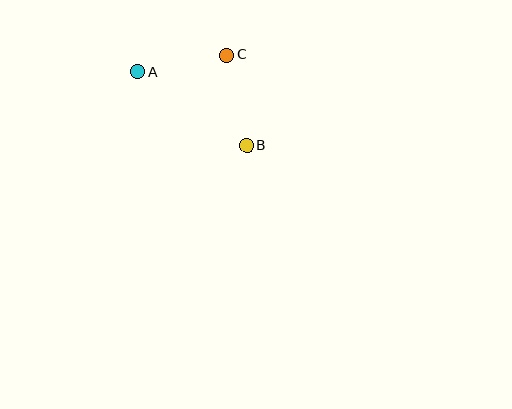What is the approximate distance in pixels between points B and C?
The distance between B and C is approximately 92 pixels.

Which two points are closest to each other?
Points A and C are closest to each other.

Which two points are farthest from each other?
Points A and B are farthest from each other.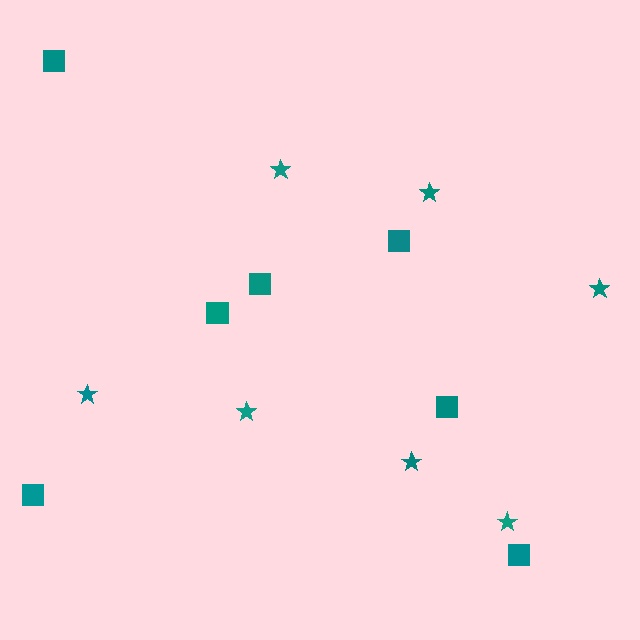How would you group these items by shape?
There are 2 groups: one group of stars (7) and one group of squares (7).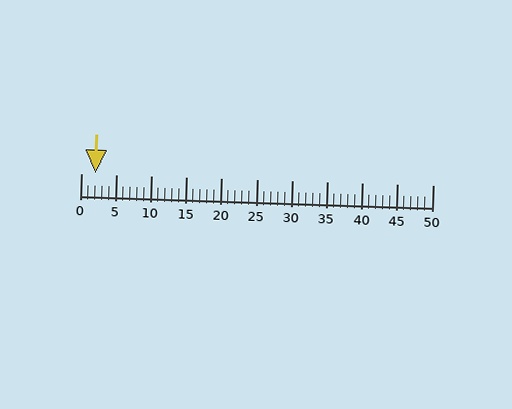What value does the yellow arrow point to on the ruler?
The yellow arrow points to approximately 2.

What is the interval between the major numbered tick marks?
The major tick marks are spaced 5 units apart.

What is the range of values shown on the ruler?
The ruler shows values from 0 to 50.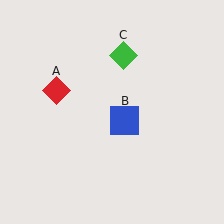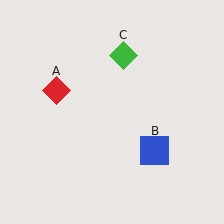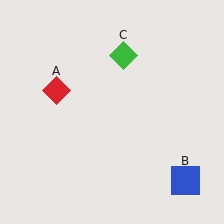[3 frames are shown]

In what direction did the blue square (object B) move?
The blue square (object B) moved down and to the right.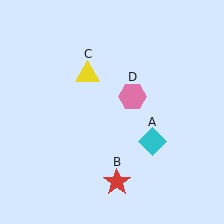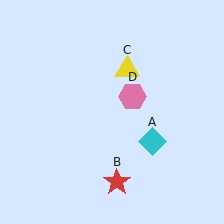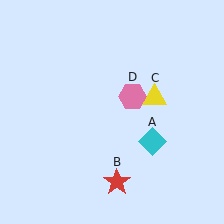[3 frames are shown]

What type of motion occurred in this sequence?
The yellow triangle (object C) rotated clockwise around the center of the scene.